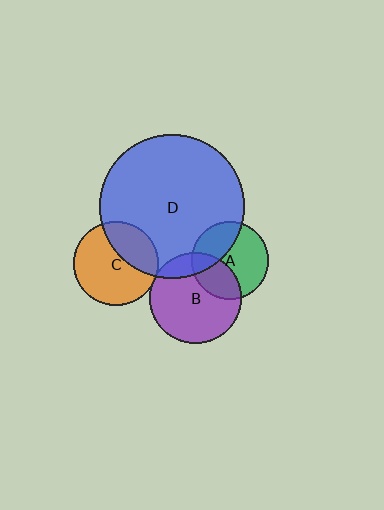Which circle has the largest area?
Circle D (blue).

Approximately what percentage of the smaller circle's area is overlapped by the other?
Approximately 35%.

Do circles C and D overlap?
Yes.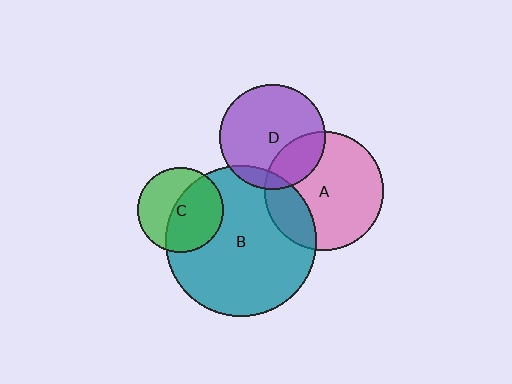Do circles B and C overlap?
Yes.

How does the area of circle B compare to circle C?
Approximately 3.1 times.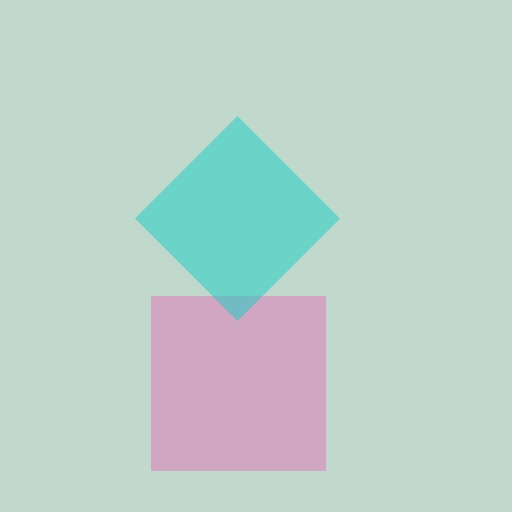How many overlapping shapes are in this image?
There are 2 overlapping shapes in the image.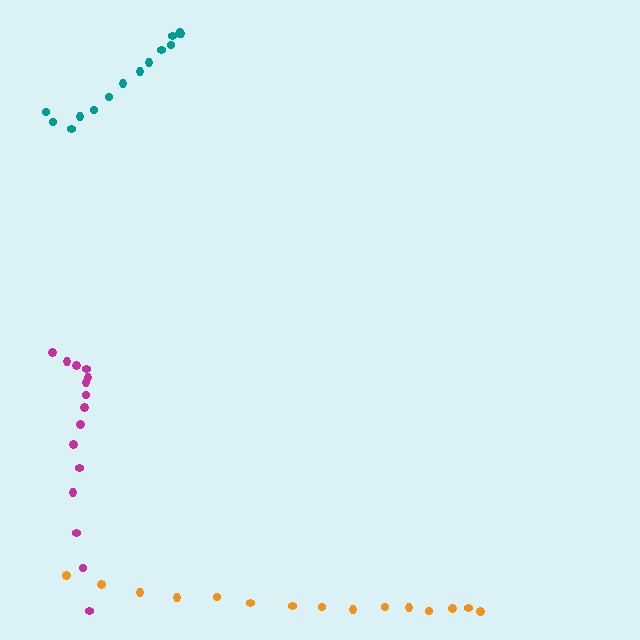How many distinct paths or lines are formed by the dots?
There are 3 distinct paths.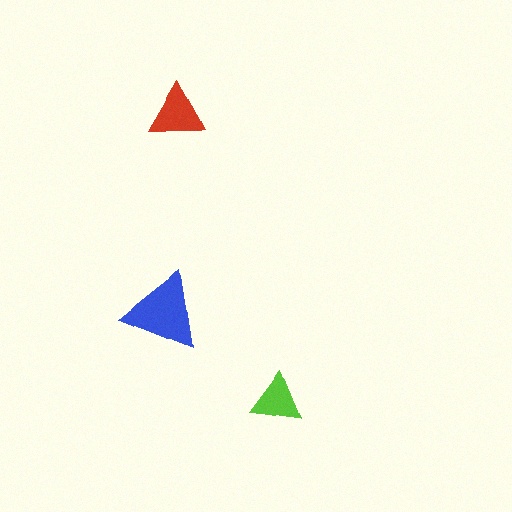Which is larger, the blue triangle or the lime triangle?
The blue one.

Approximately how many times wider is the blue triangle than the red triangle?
About 1.5 times wider.